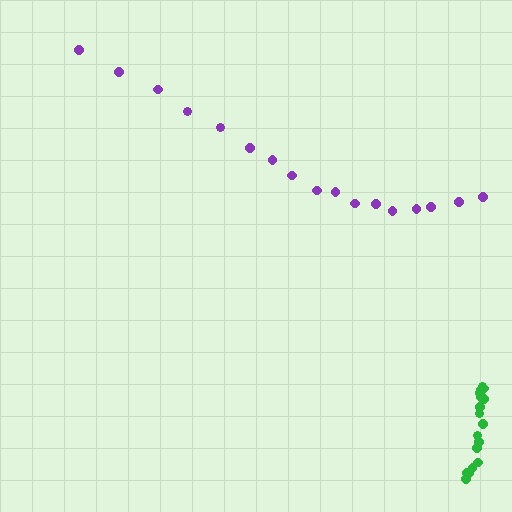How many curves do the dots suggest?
There are 2 distinct paths.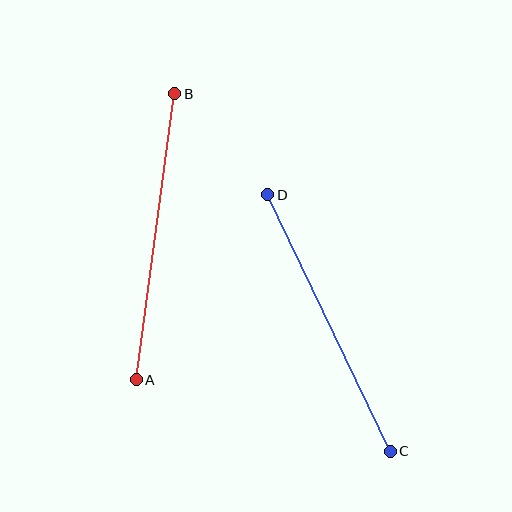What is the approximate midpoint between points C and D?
The midpoint is at approximately (329, 323) pixels.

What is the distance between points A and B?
The distance is approximately 288 pixels.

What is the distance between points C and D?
The distance is approximately 285 pixels.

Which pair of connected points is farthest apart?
Points A and B are farthest apart.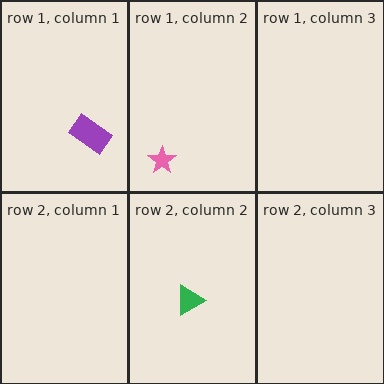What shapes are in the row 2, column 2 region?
The green triangle.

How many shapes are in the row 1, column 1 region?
1.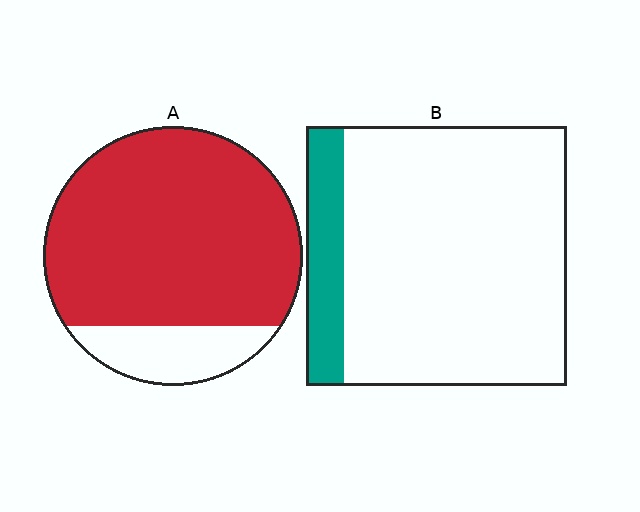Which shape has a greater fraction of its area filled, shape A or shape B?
Shape A.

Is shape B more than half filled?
No.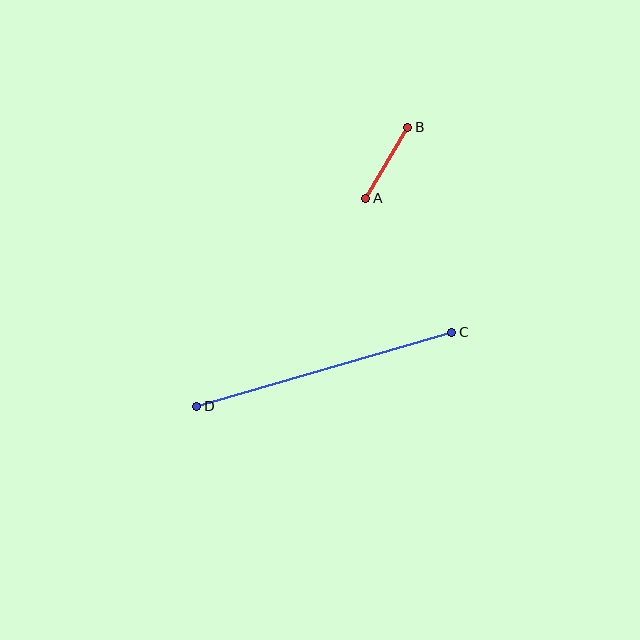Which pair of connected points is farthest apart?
Points C and D are farthest apart.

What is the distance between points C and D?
The distance is approximately 266 pixels.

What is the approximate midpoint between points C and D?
The midpoint is at approximately (324, 369) pixels.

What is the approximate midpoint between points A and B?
The midpoint is at approximately (387, 163) pixels.